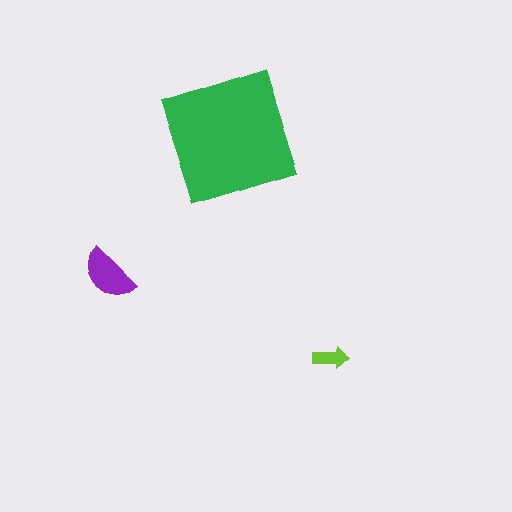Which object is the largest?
The green square.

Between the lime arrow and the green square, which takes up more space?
The green square.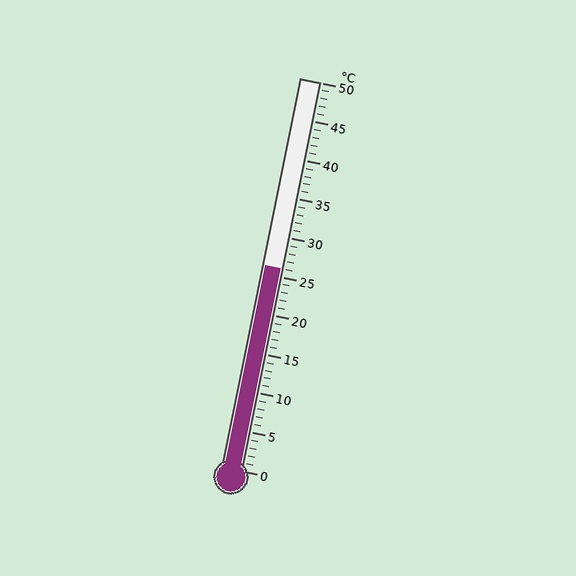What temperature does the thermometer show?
The thermometer shows approximately 26°C.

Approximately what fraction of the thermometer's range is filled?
The thermometer is filled to approximately 50% of its range.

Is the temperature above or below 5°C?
The temperature is above 5°C.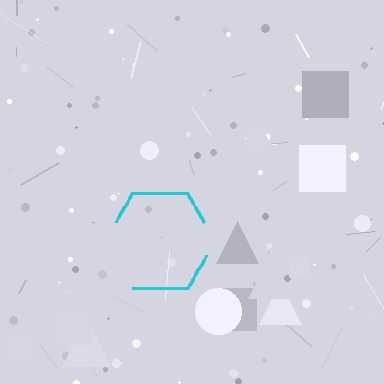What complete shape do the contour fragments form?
The contour fragments form a hexagon.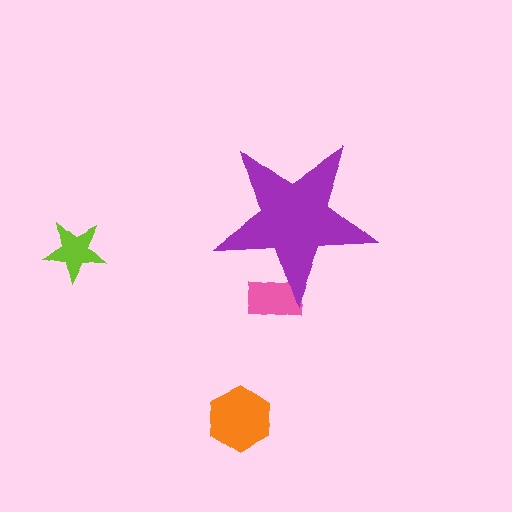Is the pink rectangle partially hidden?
Yes, the pink rectangle is partially hidden behind the purple star.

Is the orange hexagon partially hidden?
No, the orange hexagon is fully visible.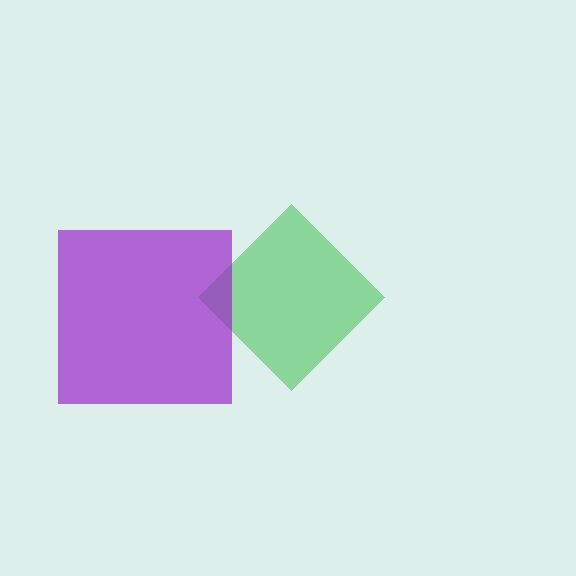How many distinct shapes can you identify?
There are 2 distinct shapes: a green diamond, a purple square.